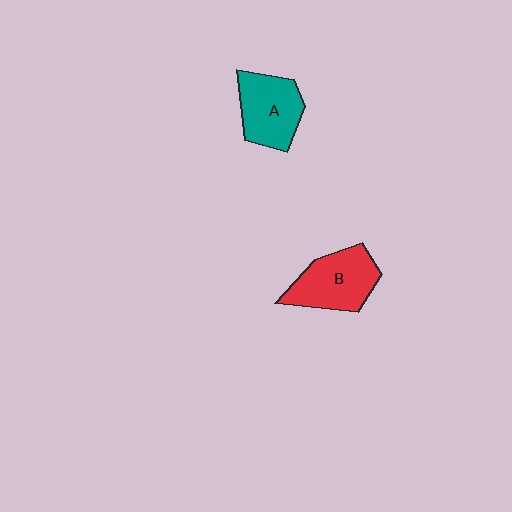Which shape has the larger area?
Shape B (red).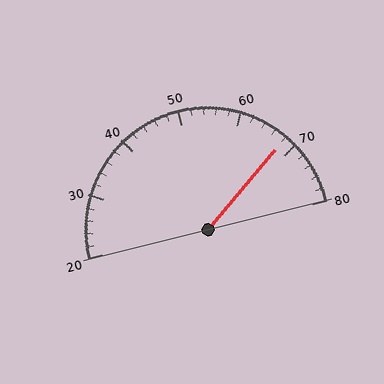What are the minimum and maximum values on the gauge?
The gauge ranges from 20 to 80.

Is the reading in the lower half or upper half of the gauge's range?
The reading is in the upper half of the range (20 to 80).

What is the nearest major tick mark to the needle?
The nearest major tick mark is 70.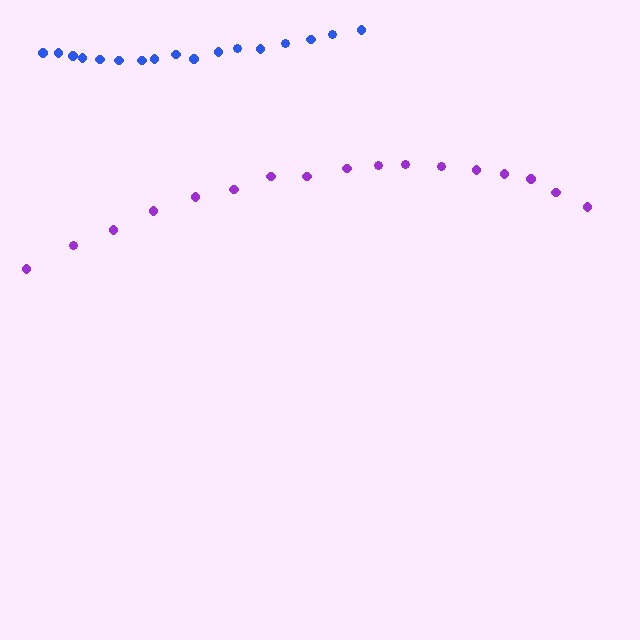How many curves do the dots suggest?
There are 2 distinct paths.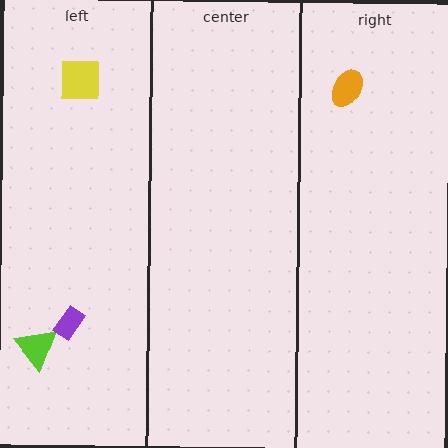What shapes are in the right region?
The orange ellipse.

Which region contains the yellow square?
The left region.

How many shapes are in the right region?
1.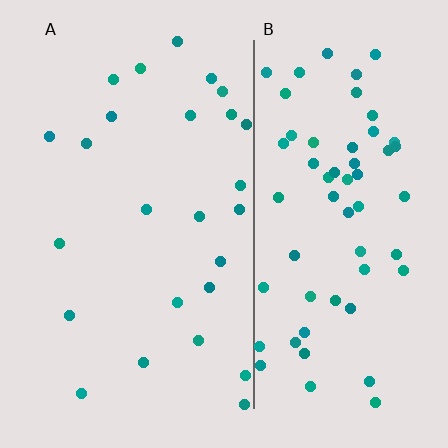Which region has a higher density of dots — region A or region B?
B (the right).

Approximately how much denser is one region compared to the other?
Approximately 2.4× — region B over region A.